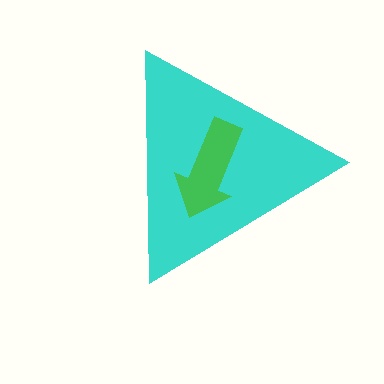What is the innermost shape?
The green arrow.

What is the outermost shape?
The cyan triangle.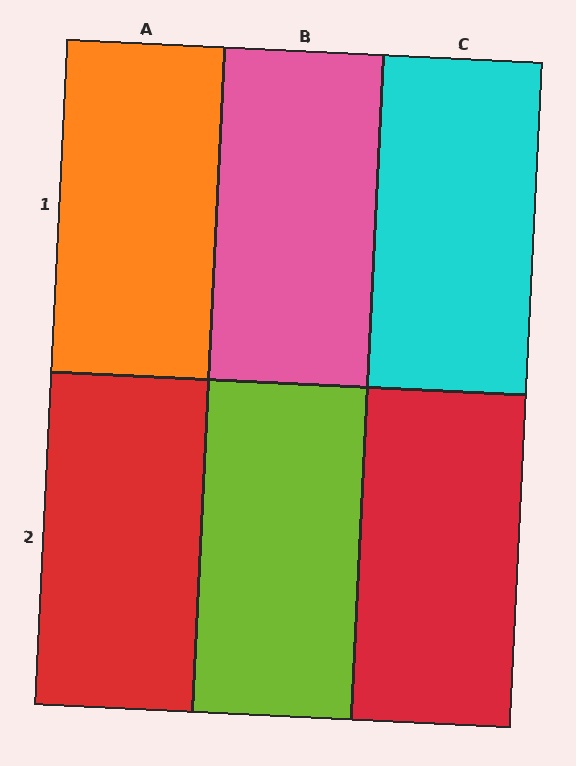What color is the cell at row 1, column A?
Orange.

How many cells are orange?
1 cell is orange.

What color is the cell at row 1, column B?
Pink.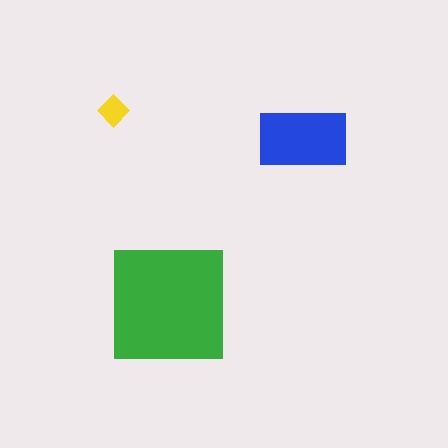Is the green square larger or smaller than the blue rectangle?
Larger.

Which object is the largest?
The green square.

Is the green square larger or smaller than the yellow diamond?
Larger.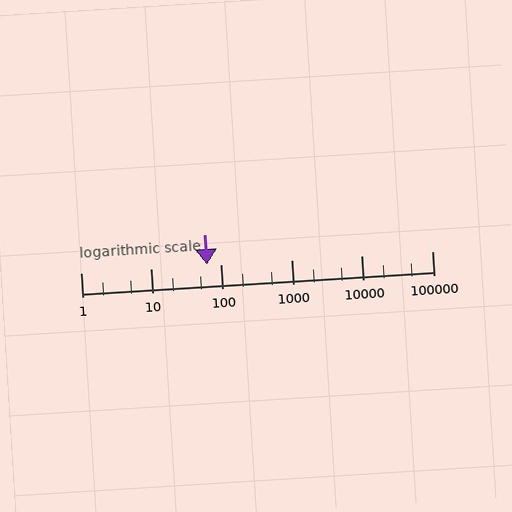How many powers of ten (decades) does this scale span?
The scale spans 5 decades, from 1 to 100000.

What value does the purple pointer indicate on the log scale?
The pointer indicates approximately 63.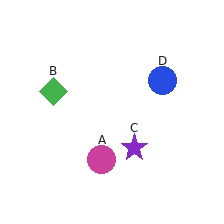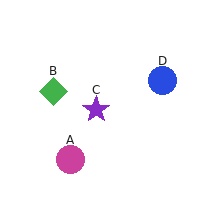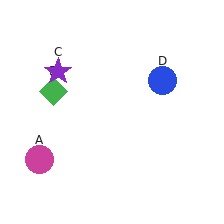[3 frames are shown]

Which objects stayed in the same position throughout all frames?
Green diamond (object B) and blue circle (object D) remained stationary.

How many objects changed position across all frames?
2 objects changed position: magenta circle (object A), purple star (object C).